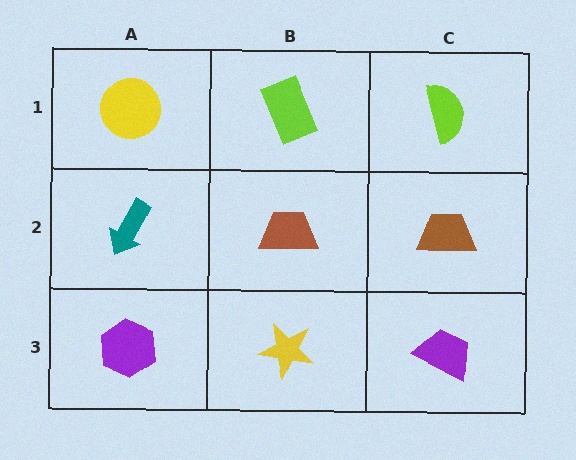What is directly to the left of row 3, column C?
A yellow star.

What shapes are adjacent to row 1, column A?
A teal arrow (row 2, column A), a lime rectangle (row 1, column B).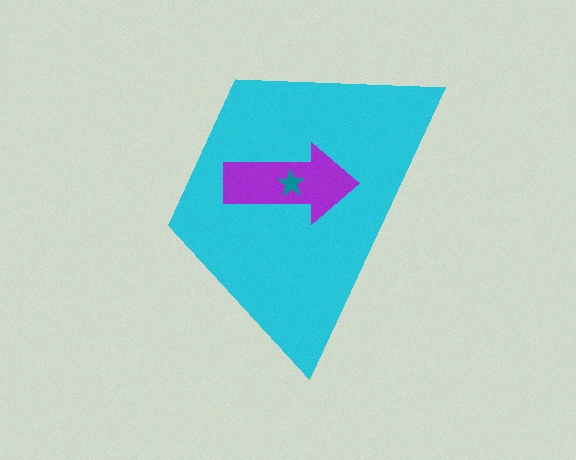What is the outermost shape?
The cyan trapezoid.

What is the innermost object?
The teal star.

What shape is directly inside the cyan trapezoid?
The purple arrow.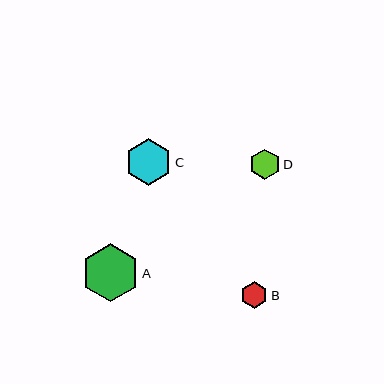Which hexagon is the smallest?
Hexagon B is the smallest with a size of approximately 27 pixels.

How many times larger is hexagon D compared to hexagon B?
Hexagon D is approximately 1.2 times the size of hexagon B.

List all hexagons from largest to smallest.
From largest to smallest: A, C, D, B.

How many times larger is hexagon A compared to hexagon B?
Hexagon A is approximately 2.2 times the size of hexagon B.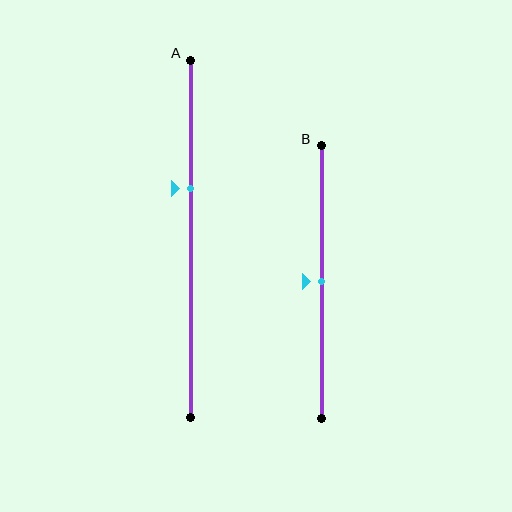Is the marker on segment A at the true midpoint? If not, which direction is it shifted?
No, the marker on segment A is shifted upward by about 14% of the segment length.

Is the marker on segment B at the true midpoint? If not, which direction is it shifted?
Yes, the marker on segment B is at the true midpoint.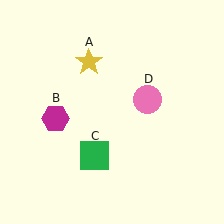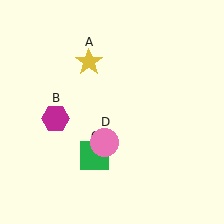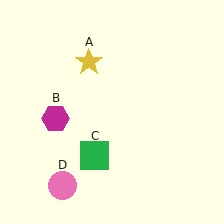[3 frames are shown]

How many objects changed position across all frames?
1 object changed position: pink circle (object D).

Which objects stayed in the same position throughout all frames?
Yellow star (object A) and magenta hexagon (object B) and green square (object C) remained stationary.